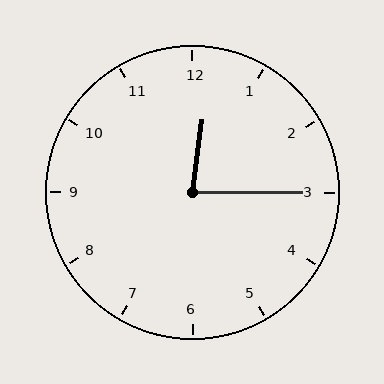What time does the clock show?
12:15.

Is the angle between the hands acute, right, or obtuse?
It is acute.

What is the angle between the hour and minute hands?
Approximately 82 degrees.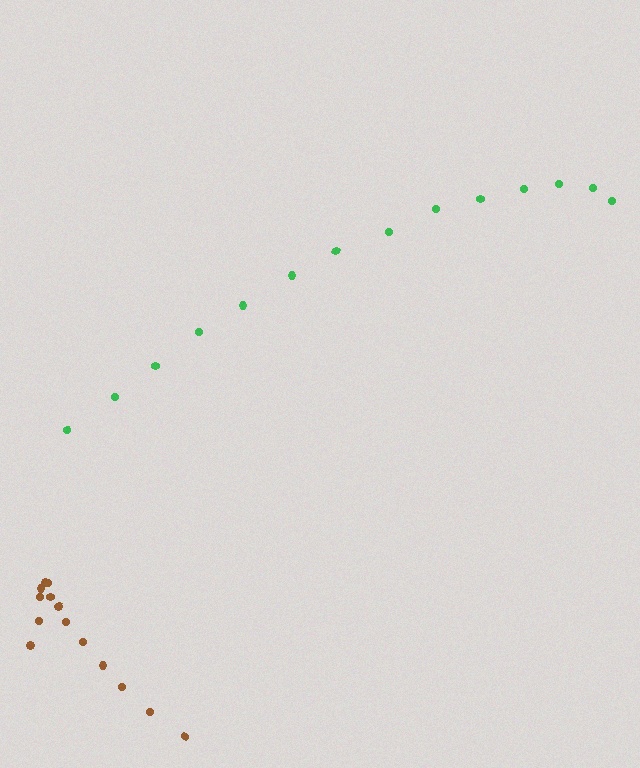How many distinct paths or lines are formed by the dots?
There are 2 distinct paths.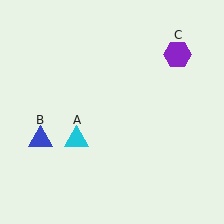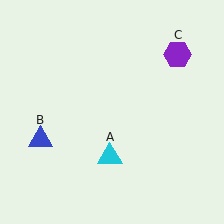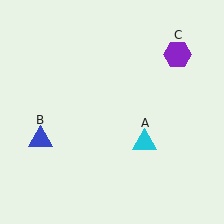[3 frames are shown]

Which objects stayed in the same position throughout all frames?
Blue triangle (object B) and purple hexagon (object C) remained stationary.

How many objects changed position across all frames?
1 object changed position: cyan triangle (object A).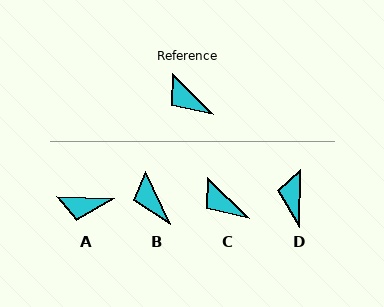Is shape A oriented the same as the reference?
No, it is off by about 43 degrees.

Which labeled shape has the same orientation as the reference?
C.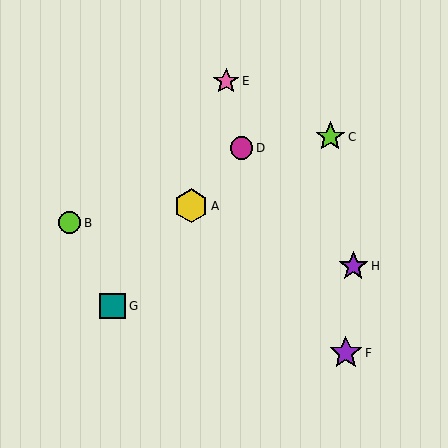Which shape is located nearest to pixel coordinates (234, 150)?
The magenta circle (labeled D) at (242, 148) is nearest to that location.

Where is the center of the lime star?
The center of the lime star is at (330, 137).